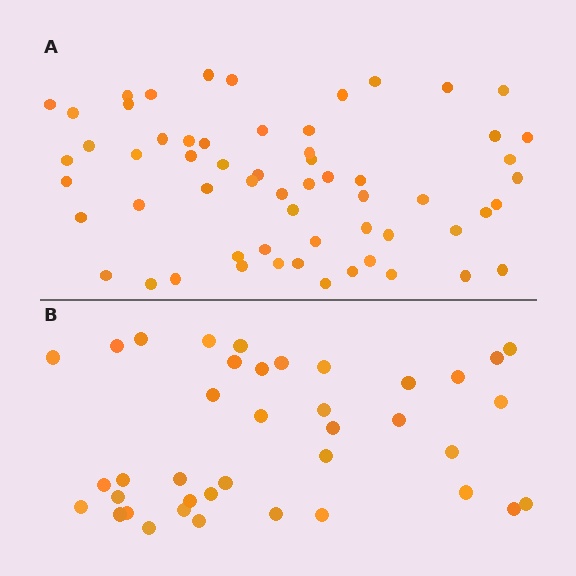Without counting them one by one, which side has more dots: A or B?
Region A (the top region) has more dots.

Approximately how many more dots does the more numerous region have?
Region A has approximately 20 more dots than region B.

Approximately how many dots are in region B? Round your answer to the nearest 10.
About 40 dots. (The exact count is 39, which rounds to 40.)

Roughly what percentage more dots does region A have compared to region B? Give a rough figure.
About 55% more.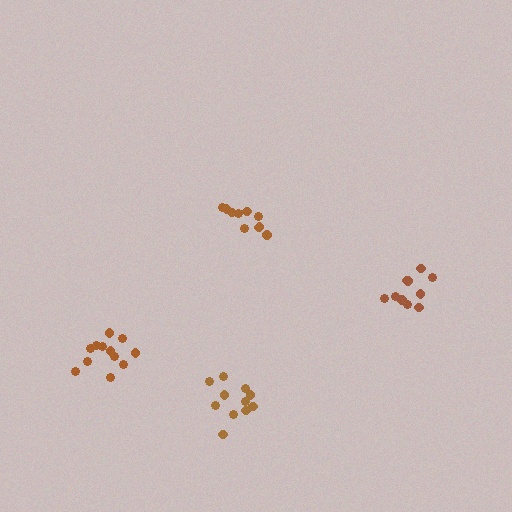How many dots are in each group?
Group 1: 10 dots, Group 2: 11 dots, Group 3: 10 dots, Group 4: 12 dots (43 total).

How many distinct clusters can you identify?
There are 4 distinct clusters.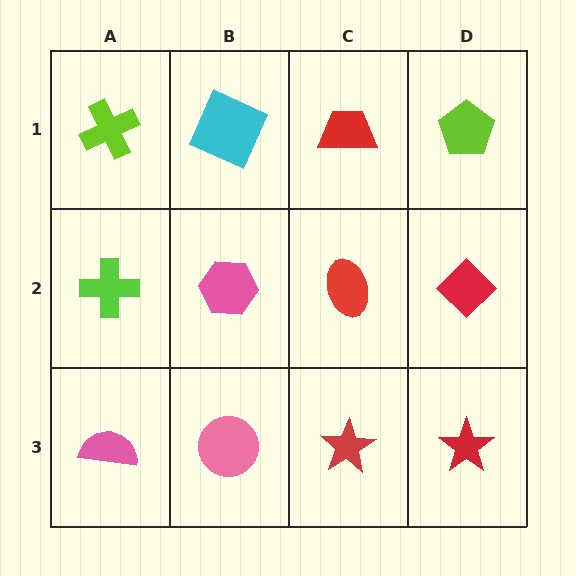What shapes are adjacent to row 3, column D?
A red diamond (row 2, column D), a red star (row 3, column C).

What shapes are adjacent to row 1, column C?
A red ellipse (row 2, column C), a cyan square (row 1, column B), a lime pentagon (row 1, column D).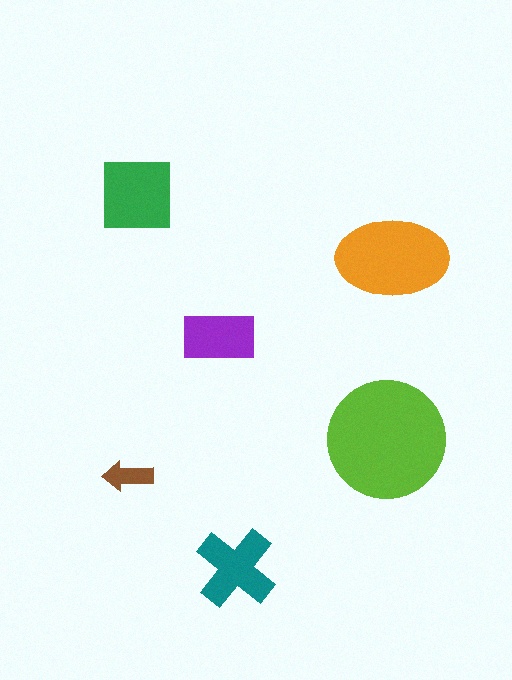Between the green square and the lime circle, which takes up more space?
The lime circle.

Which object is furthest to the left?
The brown arrow is leftmost.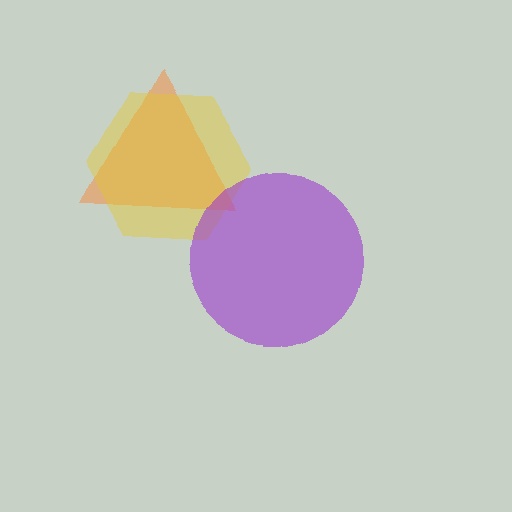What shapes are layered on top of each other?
The layered shapes are: an orange triangle, a yellow hexagon, a purple circle.